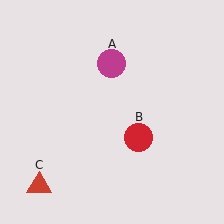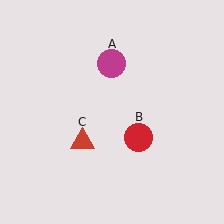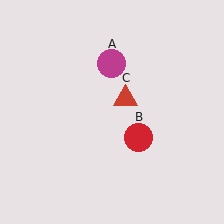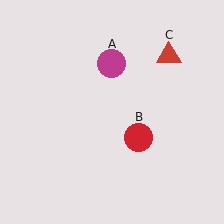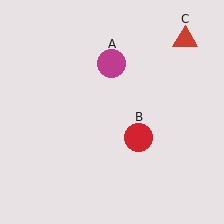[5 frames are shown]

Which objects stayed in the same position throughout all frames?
Magenta circle (object A) and red circle (object B) remained stationary.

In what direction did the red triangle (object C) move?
The red triangle (object C) moved up and to the right.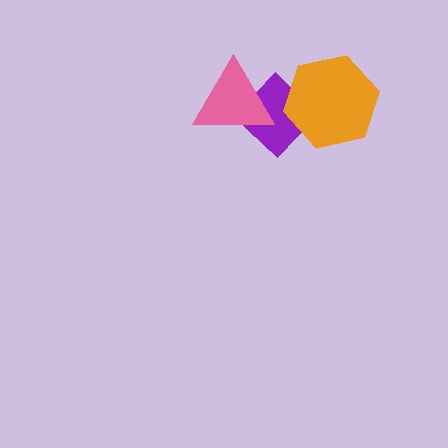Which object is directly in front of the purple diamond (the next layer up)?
The pink triangle is directly in front of the purple diamond.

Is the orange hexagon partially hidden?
No, no other shape covers it.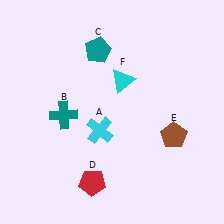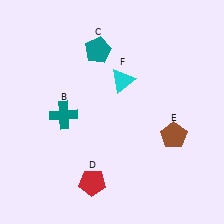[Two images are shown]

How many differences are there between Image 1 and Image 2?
There is 1 difference between the two images.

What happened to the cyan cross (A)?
The cyan cross (A) was removed in Image 2. It was in the bottom-left area of Image 1.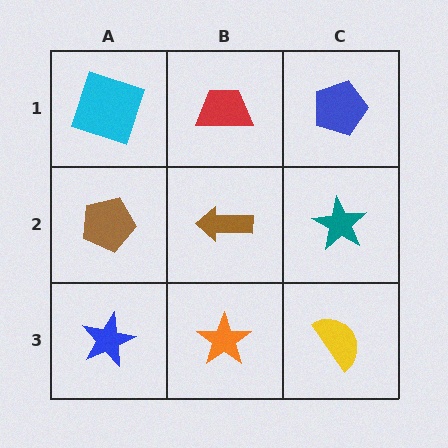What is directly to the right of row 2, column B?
A teal star.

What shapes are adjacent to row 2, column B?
A red trapezoid (row 1, column B), an orange star (row 3, column B), a brown pentagon (row 2, column A), a teal star (row 2, column C).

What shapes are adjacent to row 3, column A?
A brown pentagon (row 2, column A), an orange star (row 3, column B).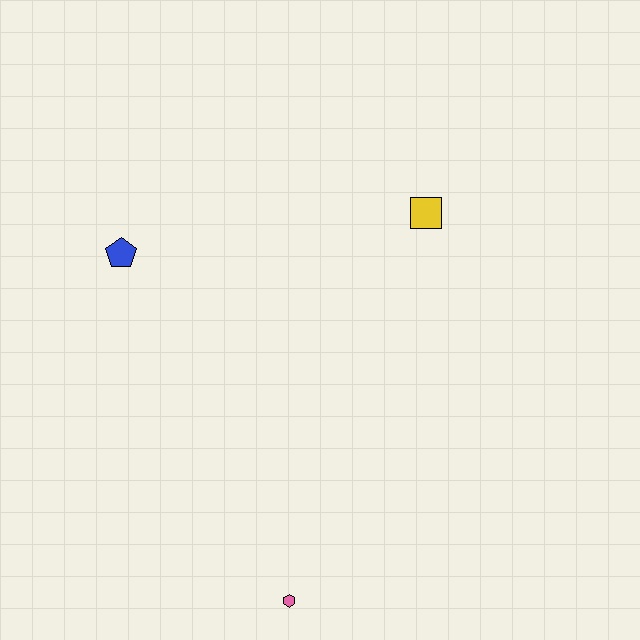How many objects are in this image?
There are 3 objects.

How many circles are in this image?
There are no circles.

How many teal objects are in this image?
There are no teal objects.